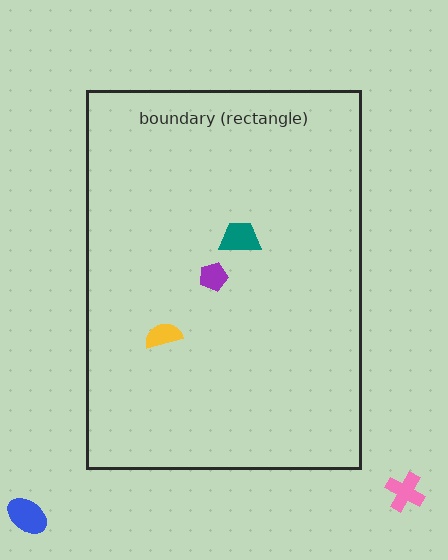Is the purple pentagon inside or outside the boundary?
Inside.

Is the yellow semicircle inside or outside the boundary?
Inside.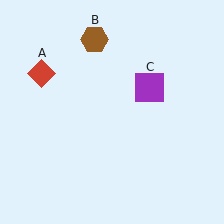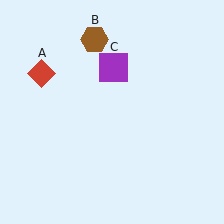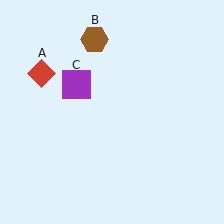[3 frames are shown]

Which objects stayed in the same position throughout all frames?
Red diamond (object A) and brown hexagon (object B) remained stationary.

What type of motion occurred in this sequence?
The purple square (object C) rotated counterclockwise around the center of the scene.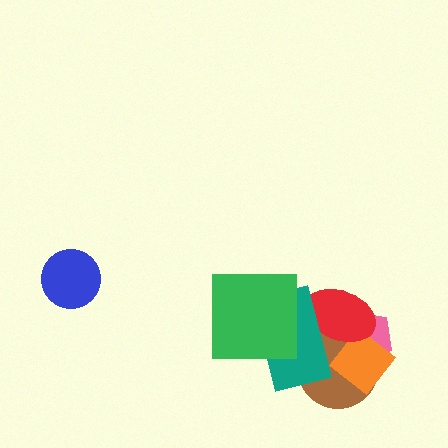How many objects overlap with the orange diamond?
3 objects overlap with the orange diamond.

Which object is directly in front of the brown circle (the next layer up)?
The orange diamond is directly in front of the brown circle.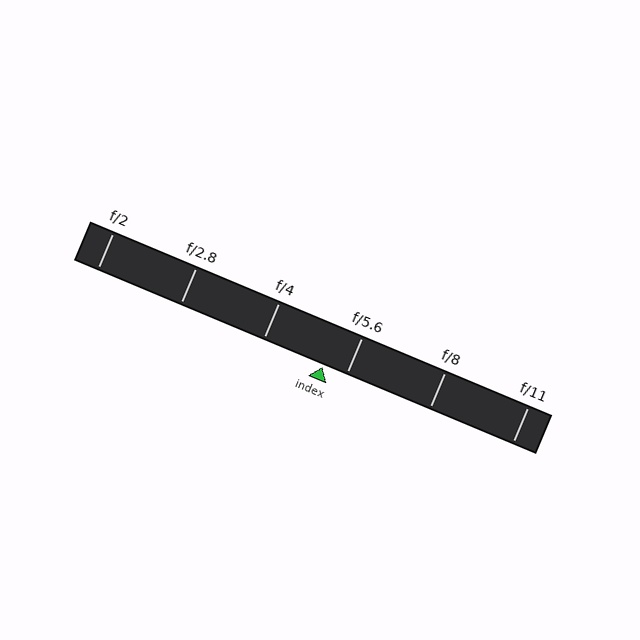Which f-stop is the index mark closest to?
The index mark is closest to f/5.6.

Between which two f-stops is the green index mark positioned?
The index mark is between f/4 and f/5.6.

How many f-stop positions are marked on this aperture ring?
There are 6 f-stop positions marked.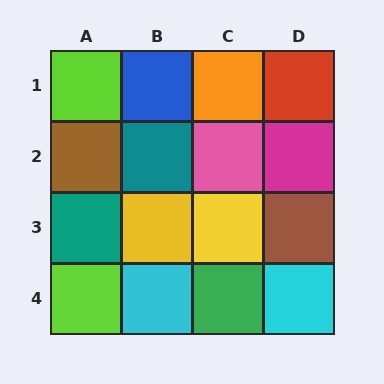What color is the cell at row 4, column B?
Cyan.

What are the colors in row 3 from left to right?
Teal, yellow, yellow, brown.